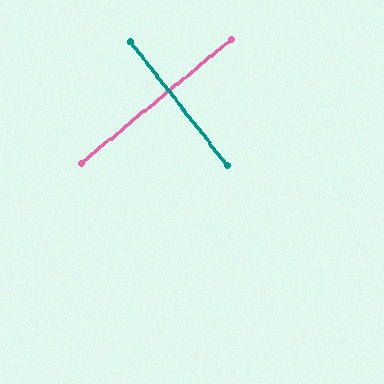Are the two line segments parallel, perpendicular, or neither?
Perpendicular — they meet at approximately 88°.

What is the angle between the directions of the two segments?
Approximately 88 degrees.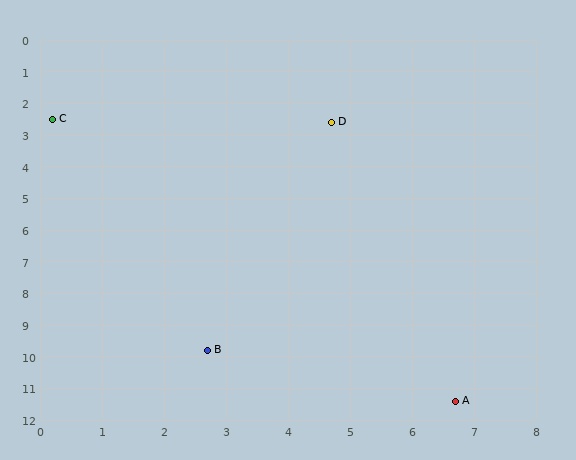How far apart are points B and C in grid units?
Points B and C are about 7.7 grid units apart.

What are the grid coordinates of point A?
Point A is at approximately (6.7, 11.4).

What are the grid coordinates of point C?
Point C is at approximately (0.2, 2.5).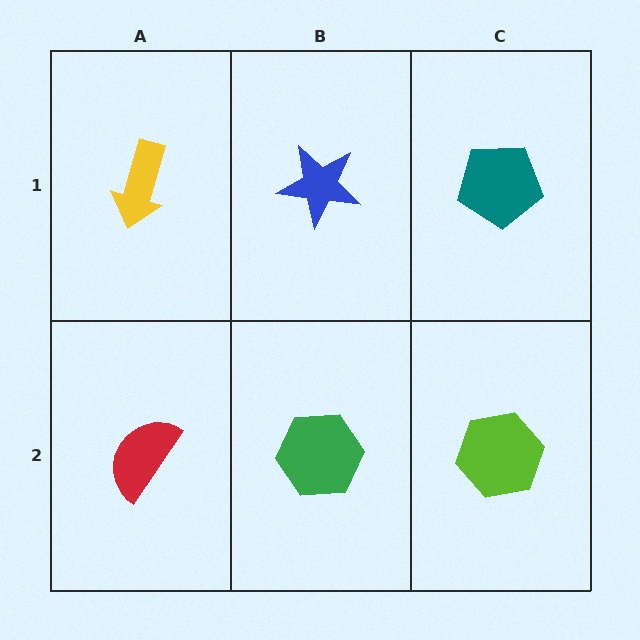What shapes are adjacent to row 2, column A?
A yellow arrow (row 1, column A), a green hexagon (row 2, column B).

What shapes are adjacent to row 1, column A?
A red semicircle (row 2, column A), a blue star (row 1, column B).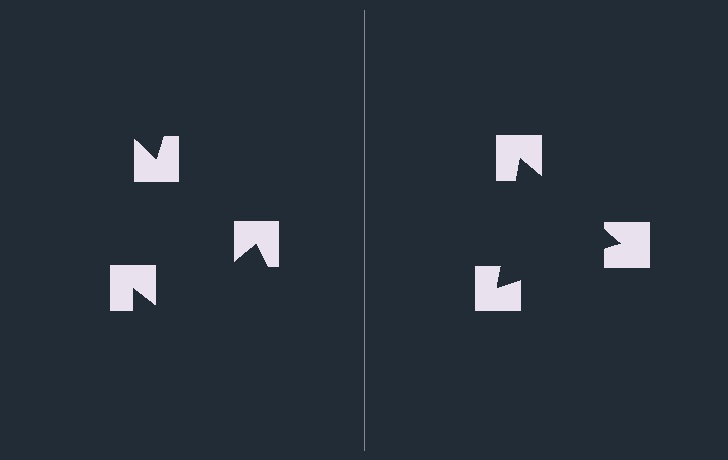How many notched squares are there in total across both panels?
6 — 3 on each side.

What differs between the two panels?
The notched squares are positioned identically on both sides; only the wedge orientations differ. On the right they align to a triangle; on the left they are misaligned.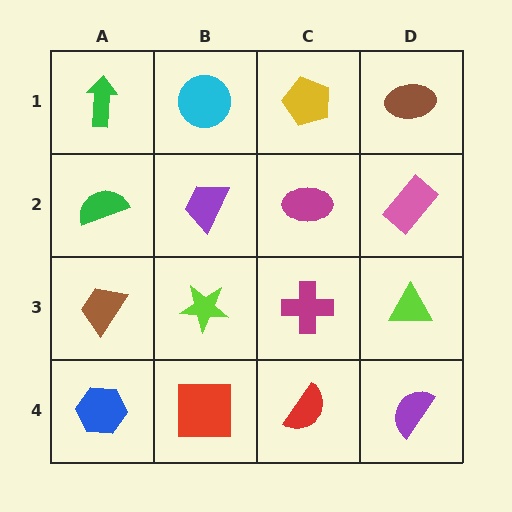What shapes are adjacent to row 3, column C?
A magenta ellipse (row 2, column C), a red semicircle (row 4, column C), a lime star (row 3, column B), a lime triangle (row 3, column D).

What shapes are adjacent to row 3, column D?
A pink rectangle (row 2, column D), a purple semicircle (row 4, column D), a magenta cross (row 3, column C).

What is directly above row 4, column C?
A magenta cross.